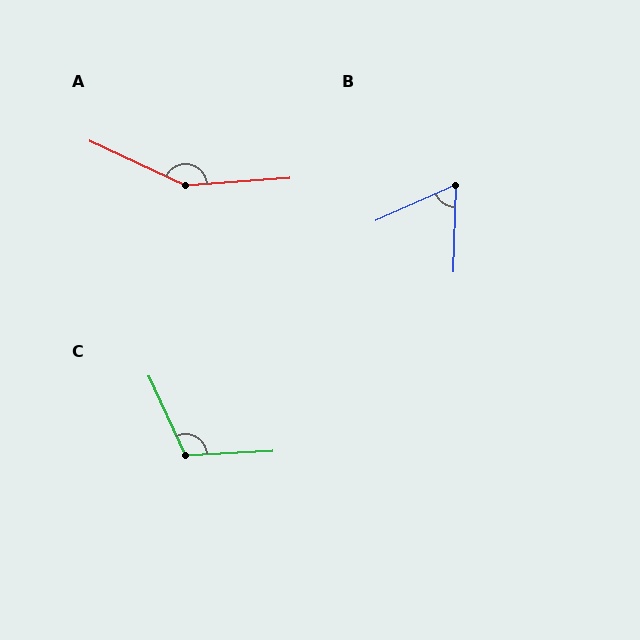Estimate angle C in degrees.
Approximately 112 degrees.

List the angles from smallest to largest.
B (64°), C (112°), A (151°).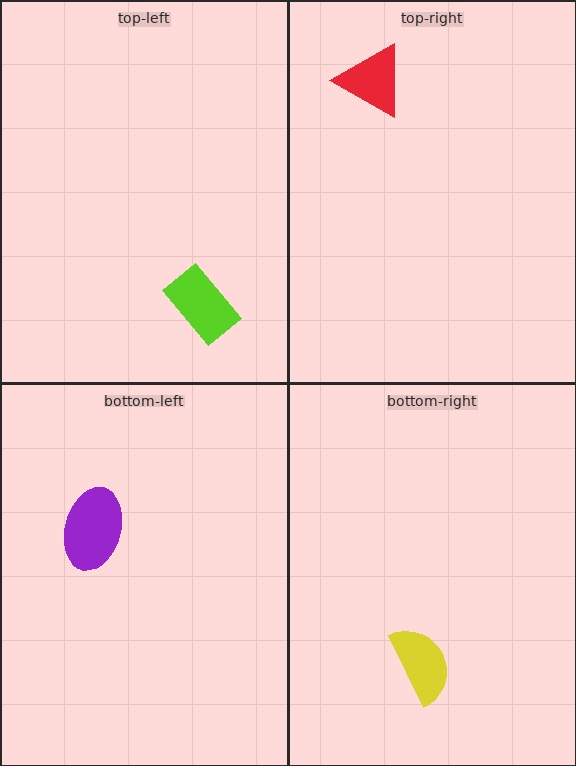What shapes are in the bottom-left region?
The purple ellipse.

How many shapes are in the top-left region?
1.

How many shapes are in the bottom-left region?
1.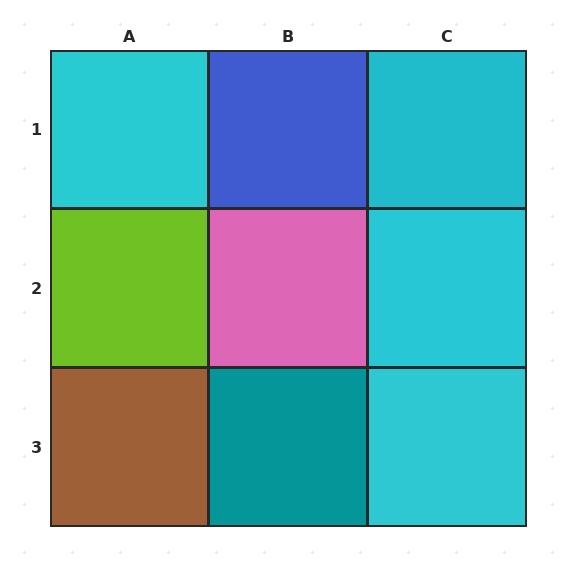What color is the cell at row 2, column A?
Lime.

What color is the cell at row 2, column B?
Pink.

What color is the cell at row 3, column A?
Brown.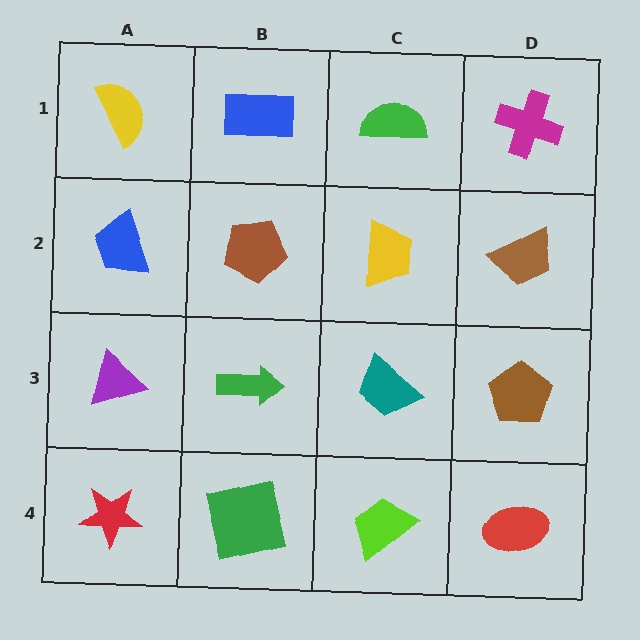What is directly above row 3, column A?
A blue trapezoid.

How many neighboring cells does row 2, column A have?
3.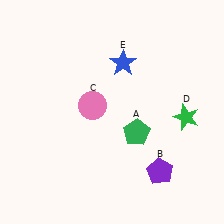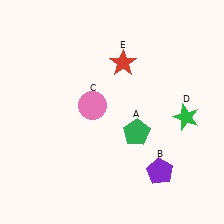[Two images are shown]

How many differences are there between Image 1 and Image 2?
There is 1 difference between the two images.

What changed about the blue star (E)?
In Image 1, E is blue. In Image 2, it changed to red.